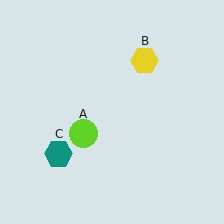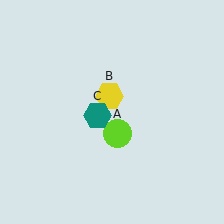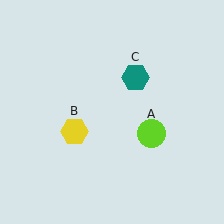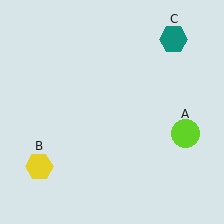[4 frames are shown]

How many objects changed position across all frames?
3 objects changed position: lime circle (object A), yellow hexagon (object B), teal hexagon (object C).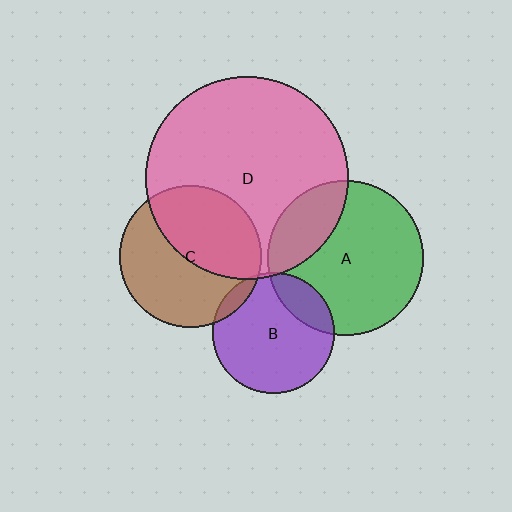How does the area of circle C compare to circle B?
Approximately 1.4 times.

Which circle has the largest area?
Circle D (pink).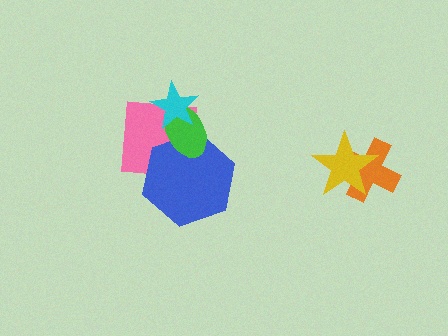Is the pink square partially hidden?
Yes, it is partially covered by another shape.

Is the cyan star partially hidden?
No, no other shape covers it.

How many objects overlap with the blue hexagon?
2 objects overlap with the blue hexagon.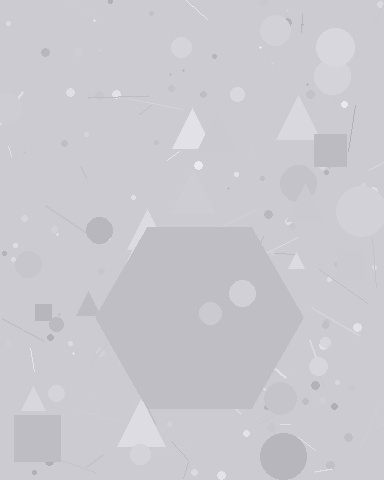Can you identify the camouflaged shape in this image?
The camouflaged shape is a hexagon.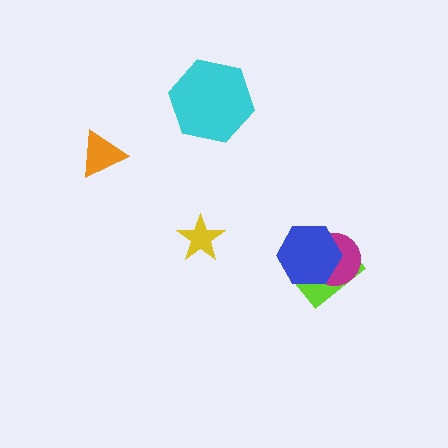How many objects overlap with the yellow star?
0 objects overlap with the yellow star.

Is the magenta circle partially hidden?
Yes, it is partially covered by another shape.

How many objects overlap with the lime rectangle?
2 objects overlap with the lime rectangle.